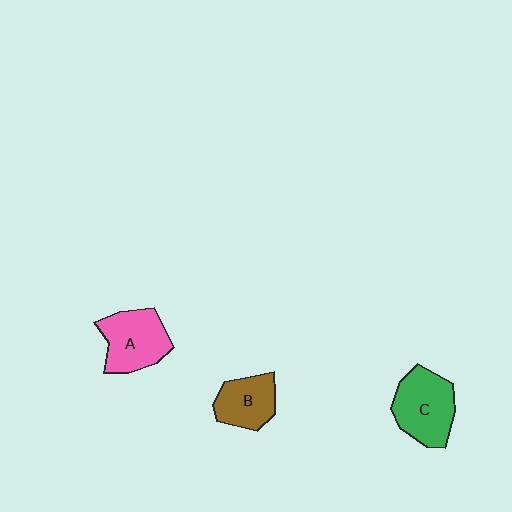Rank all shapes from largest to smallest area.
From largest to smallest: C (green), A (pink), B (brown).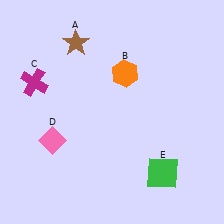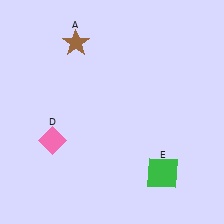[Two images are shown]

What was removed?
The magenta cross (C), the orange hexagon (B) were removed in Image 2.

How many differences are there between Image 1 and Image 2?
There are 2 differences between the two images.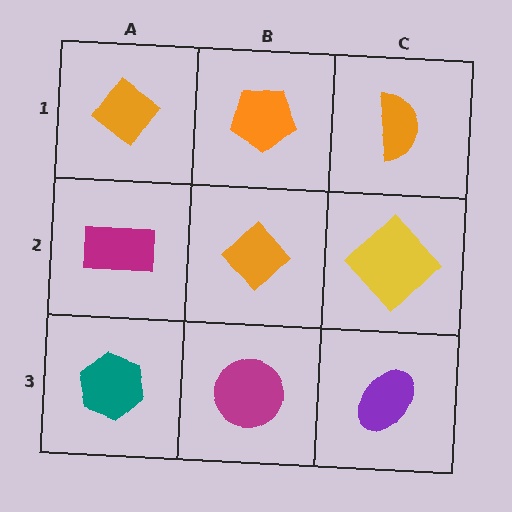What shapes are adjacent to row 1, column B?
An orange diamond (row 2, column B), an orange diamond (row 1, column A), an orange semicircle (row 1, column C).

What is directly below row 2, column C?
A purple ellipse.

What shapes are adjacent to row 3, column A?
A magenta rectangle (row 2, column A), a magenta circle (row 3, column B).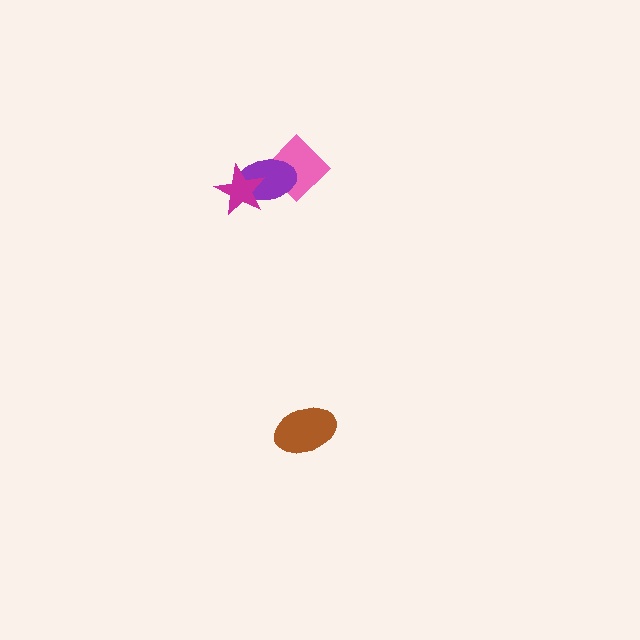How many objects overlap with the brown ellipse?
0 objects overlap with the brown ellipse.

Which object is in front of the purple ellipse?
The magenta star is in front of the purple ellipse.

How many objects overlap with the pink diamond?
1 object overlaps with the pink diamond.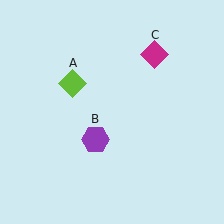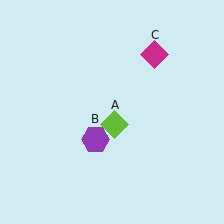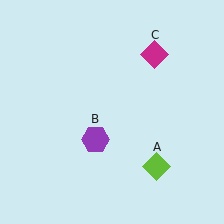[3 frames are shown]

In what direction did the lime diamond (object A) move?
The lime diamond (object A) moved down and to the right.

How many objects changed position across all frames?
1 object changed position: lime diamond (object A).